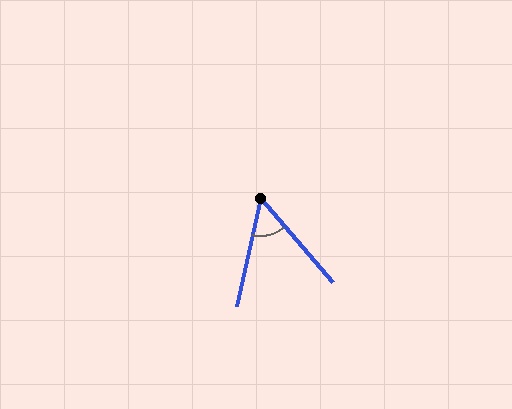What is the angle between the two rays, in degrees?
Approximately 53 degrees.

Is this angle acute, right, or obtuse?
It is acute.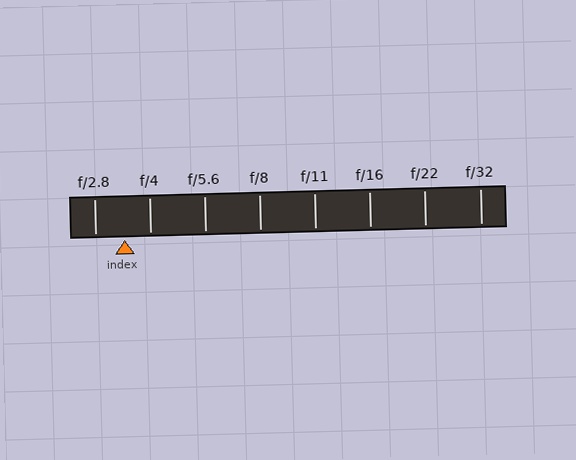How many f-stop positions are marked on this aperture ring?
There are 8 f-stop positions marked.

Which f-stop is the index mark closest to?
The index mark is closest to f/4.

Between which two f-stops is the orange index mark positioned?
The index mark is between f/2.8 and f/4.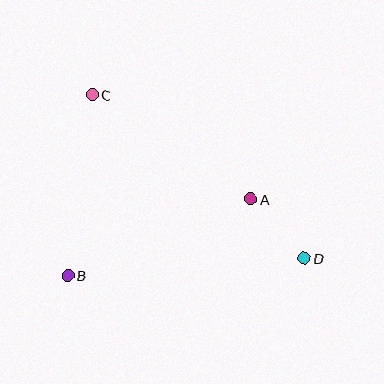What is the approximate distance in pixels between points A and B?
The distance between A and B is approximately 198 pixels.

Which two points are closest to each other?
Points A and D are closest to each other.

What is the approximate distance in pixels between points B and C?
The distance between B and C is approximately 182 pixels.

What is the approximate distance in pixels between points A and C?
The distance between A and C is approximately 190 pixels.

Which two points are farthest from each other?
Points C and D are farthest from each other.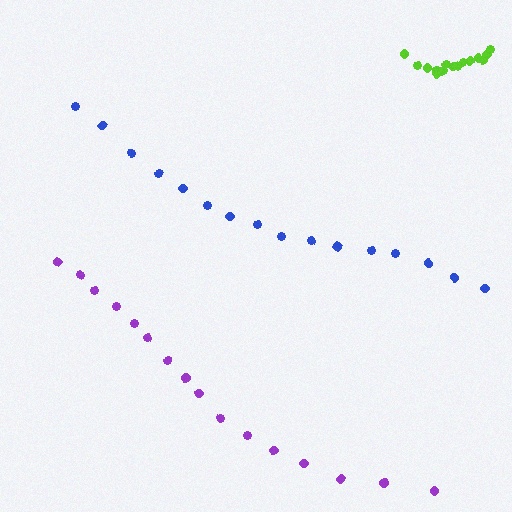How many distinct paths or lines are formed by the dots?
There are 3 distinct paths.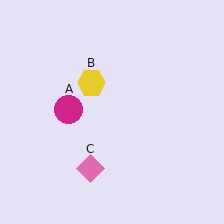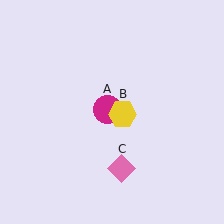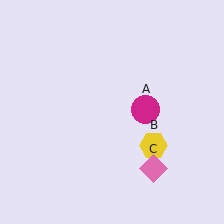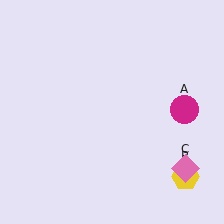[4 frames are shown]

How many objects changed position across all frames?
3 objects changed position: magenta circle (object A), yellow hexagon (object B), pink diamond (object C).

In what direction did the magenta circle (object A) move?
The magenta circle (object A) moved right.